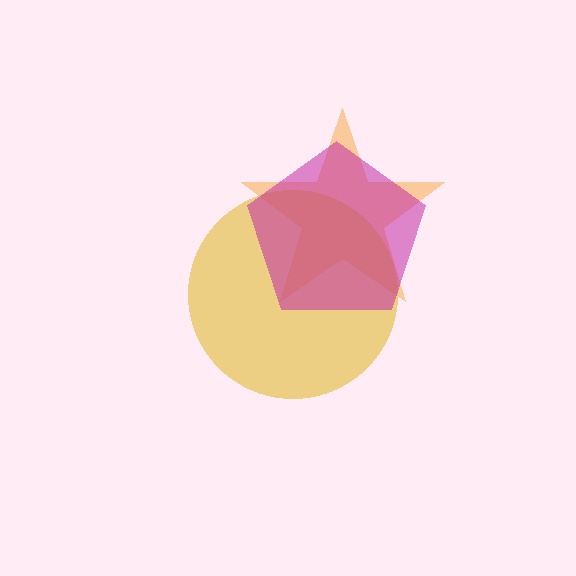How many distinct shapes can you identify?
There are 3 distinct shapes: an orange star, a yellow circle, a magenta pentagon.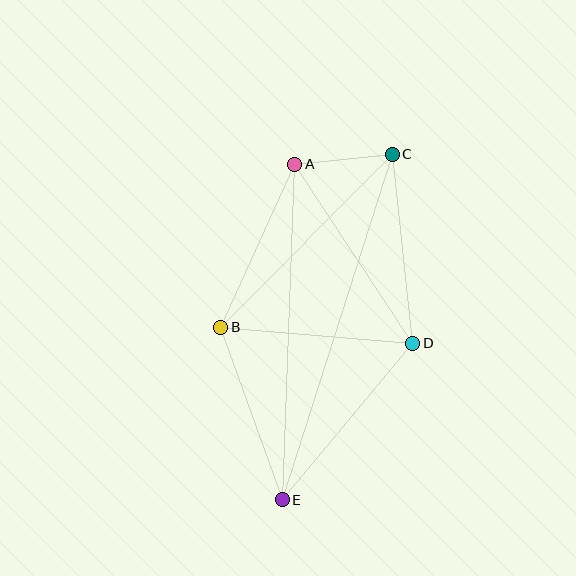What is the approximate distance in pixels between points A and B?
The distance between A and B is approximately 179 pixels.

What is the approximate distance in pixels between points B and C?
The distance between B and C is approximately 244 pixels.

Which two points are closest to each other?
Points A and C are closest to each other.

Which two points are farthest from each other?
Points C and E are farthest from each other.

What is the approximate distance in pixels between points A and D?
The distance between A and D is approximately 215 pixels.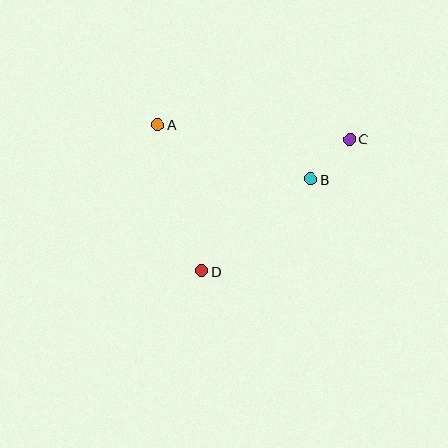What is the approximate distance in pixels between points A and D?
The distance between A and D is approximately 153 pixels.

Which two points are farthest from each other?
Points C and D are farthest from each other.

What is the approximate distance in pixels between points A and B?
The distance between A and B is approximately 163 pixels.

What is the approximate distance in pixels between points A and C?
The distance between A and C is approximately 193 pixels.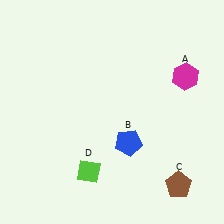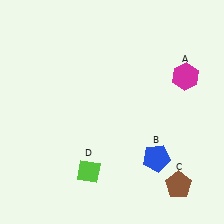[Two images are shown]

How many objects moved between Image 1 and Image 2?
1 object moved between the two images.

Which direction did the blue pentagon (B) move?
The blue pentagon (B) moved right.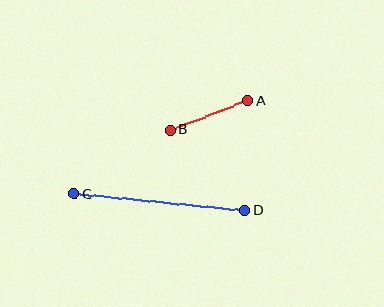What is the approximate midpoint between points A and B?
The midpoint is at approximately (209, 115) pixels.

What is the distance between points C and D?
The distance is approximately 171 pixels.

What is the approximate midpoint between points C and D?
The midpoint is at approximately (159, 202) pixels.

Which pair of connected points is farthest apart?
Points C and D are farthest apart.